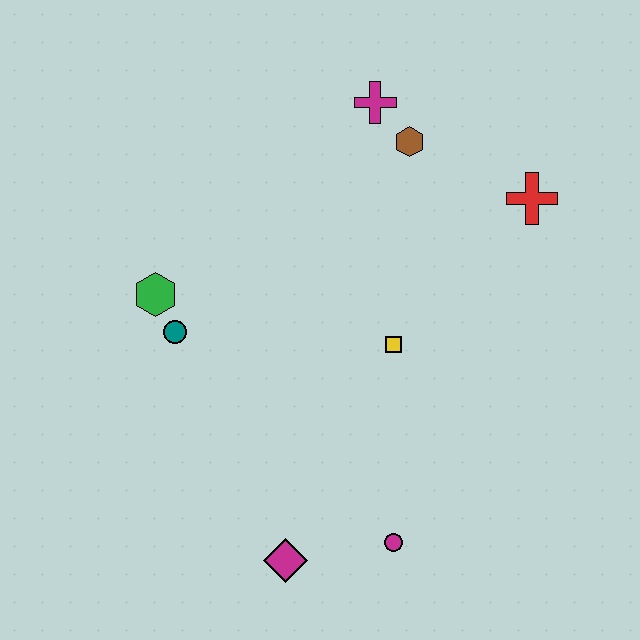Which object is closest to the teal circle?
The green hexagon is closest to the teal circle.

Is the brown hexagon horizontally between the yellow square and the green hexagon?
No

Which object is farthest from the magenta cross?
The magenta diamond is farthest from the magenta cross.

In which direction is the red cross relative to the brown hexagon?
The red cross is to the right of the brown hexagon.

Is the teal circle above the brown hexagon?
No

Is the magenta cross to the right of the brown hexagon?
No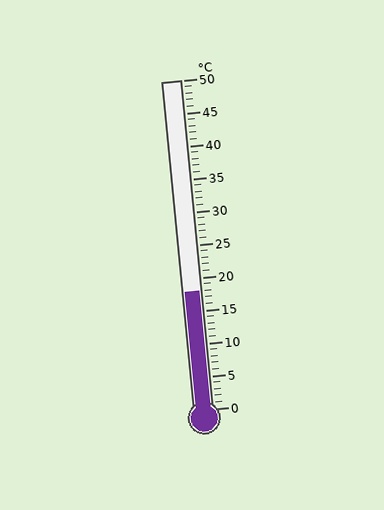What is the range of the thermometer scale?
The thermometer scale ranges from 0°C to 50°C.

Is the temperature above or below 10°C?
The temperature is above 10°C.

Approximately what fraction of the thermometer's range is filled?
The thermometer is filled to approximately 35% of its range.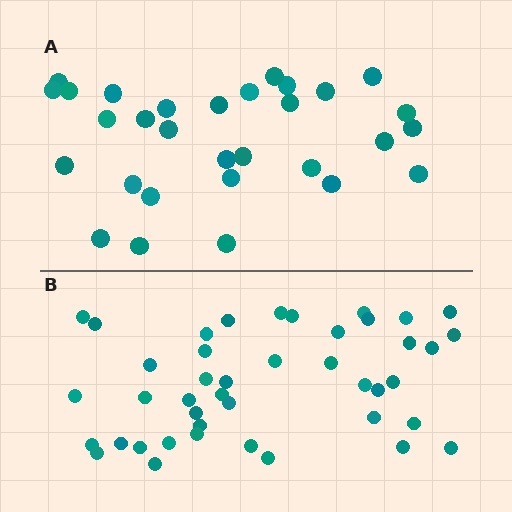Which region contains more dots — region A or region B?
Region B (the bottom region) has more dots.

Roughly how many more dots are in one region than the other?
Region B has approximately 15 more dots than region A.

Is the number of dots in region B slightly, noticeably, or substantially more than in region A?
Region B has noticeably more, but not dramatically so. The ratio is roughly 1.4 to 1.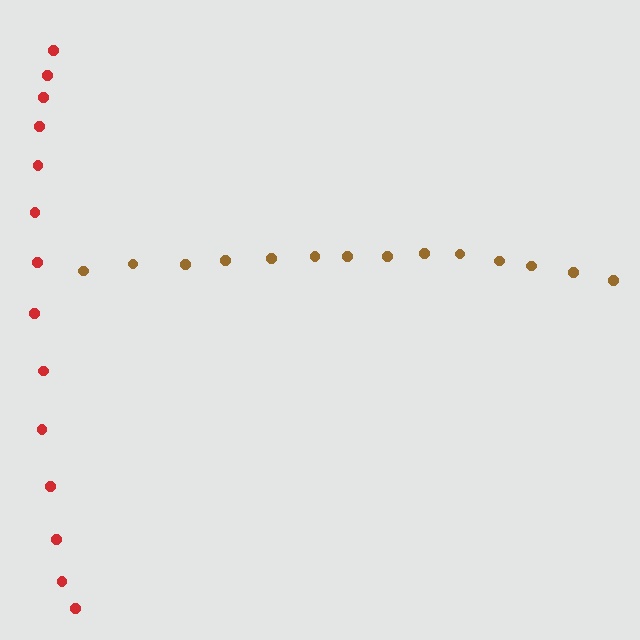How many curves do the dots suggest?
There are 2 distinct paths.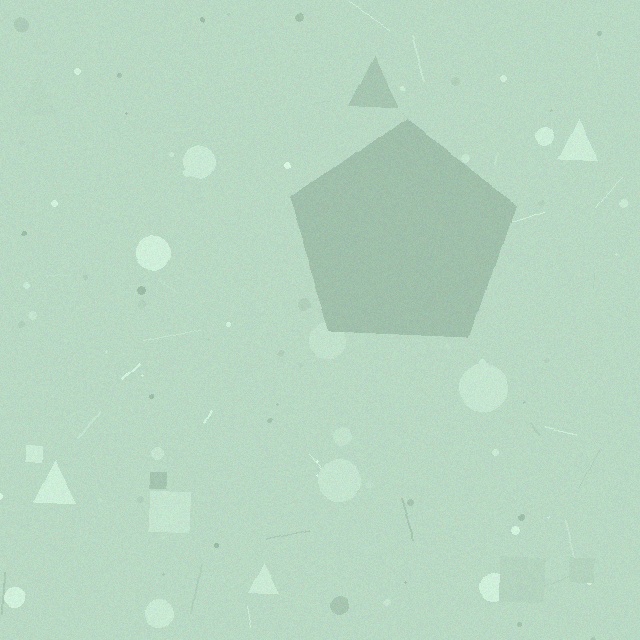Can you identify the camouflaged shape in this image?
The camouflaged shape is a pentagon.